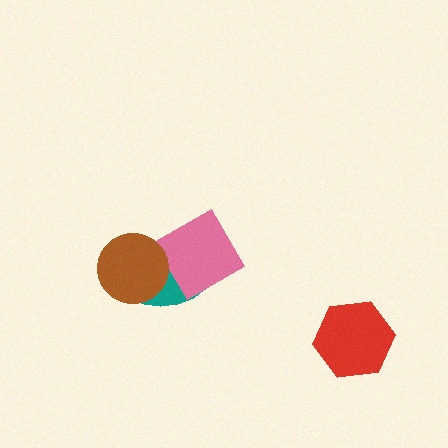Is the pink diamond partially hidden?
No, no other shape covers it.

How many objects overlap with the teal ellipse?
2 objects overlap with the teal ellipse.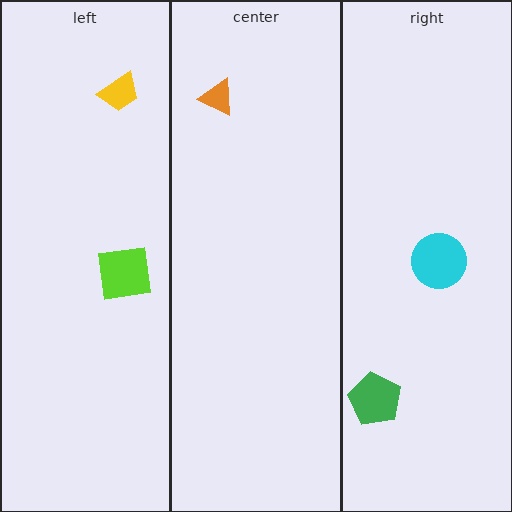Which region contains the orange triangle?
The center region.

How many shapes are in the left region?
2.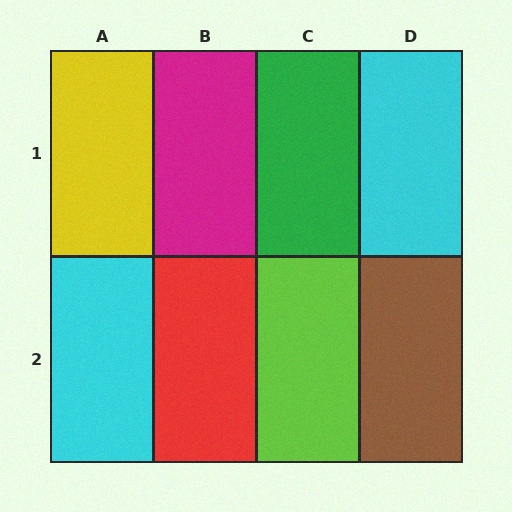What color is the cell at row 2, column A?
Cyan.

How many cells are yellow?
1 cell is yellow.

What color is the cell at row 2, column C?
Lime.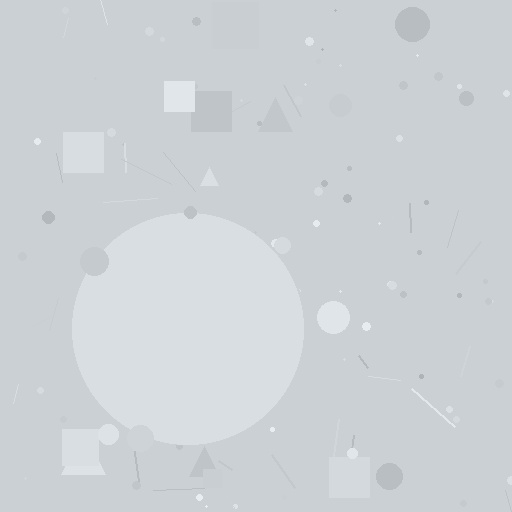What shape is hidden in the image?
A circle is hidden in the image.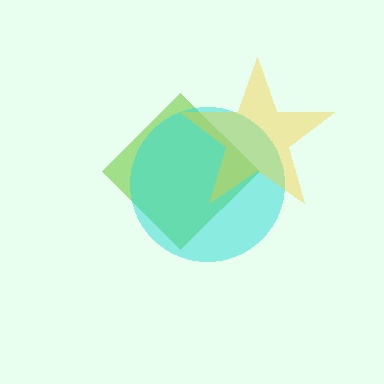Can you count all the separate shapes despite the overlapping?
Yes, there are 3 separate shapes.